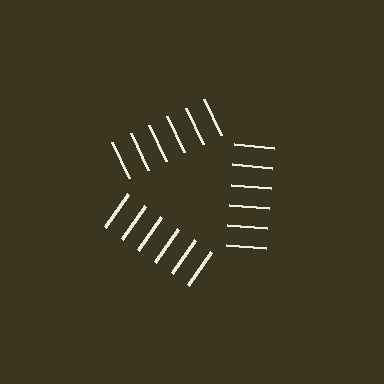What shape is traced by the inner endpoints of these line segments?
An illusory triangle — the line segments terminate on its edges but no continuous stroke is drawn.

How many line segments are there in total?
18 — 6 along each of the 3 edges.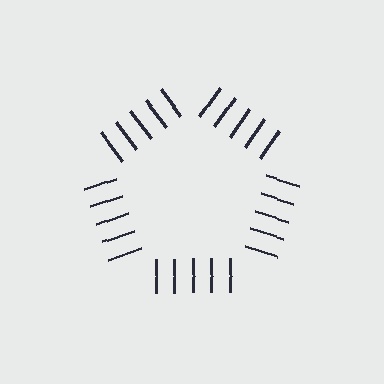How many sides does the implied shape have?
5 sides — the line-ends trace a pentagon.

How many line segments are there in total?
25 — 5 along each of the 5 edges.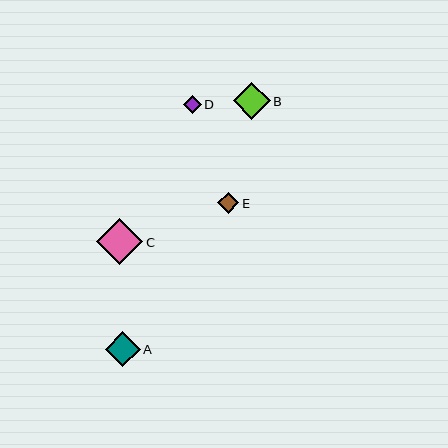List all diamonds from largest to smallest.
From largest to smallest: C, B, A, E, D.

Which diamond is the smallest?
Diamond D is the smallest with a size of approximately 18 pixels.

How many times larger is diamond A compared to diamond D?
Diamond A is approximately 1.9 times the size of diamond D.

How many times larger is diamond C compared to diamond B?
Diamond C is approximately 1.2 times the size of diamond B.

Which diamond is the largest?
Diamond C is the largest with a size of approximately 46 pixels.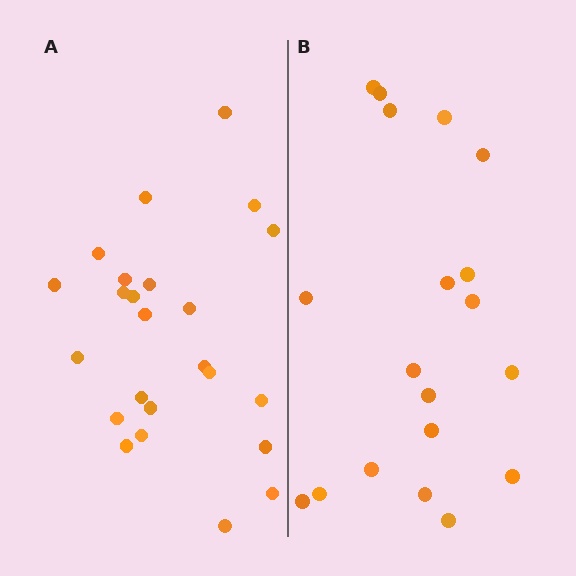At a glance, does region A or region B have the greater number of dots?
Region A (the left region) has more dots.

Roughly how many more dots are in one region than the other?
Region A has about 5 more dots than region B.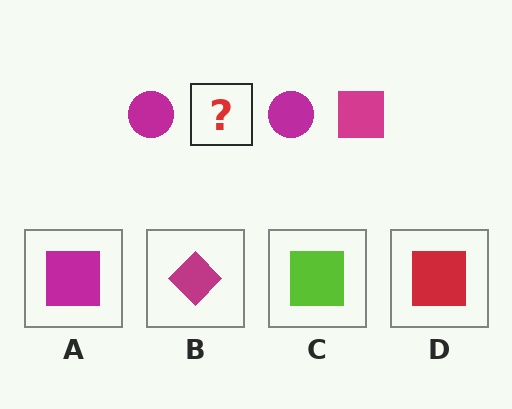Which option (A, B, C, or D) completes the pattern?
A.